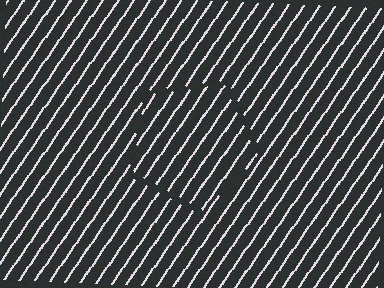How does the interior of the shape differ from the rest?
The interior of the shape contains the same grating, shifted by half a period — the contour is defined by the phase discontinuity where line-ends from the inner and outer gratings abut.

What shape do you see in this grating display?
An illusory pentagon. The interior of the shape contains the same grating, shifted by half a period — the contour is defined by the phase discontinuity where line-ends from the inner and outer gratings abut.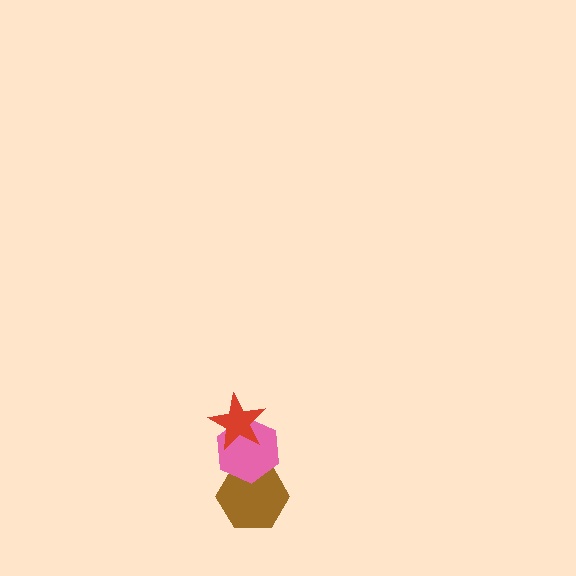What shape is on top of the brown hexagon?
The pink hexagon is on top of the brown hexagon.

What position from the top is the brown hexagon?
The brown hexagon is 3rd from the top.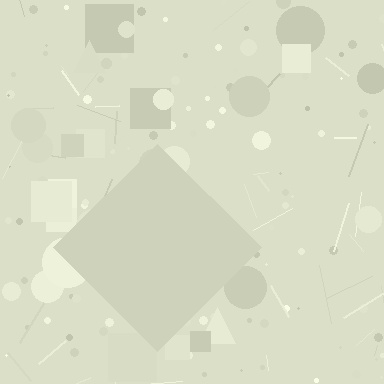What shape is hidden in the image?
A diamond is hidden in the image.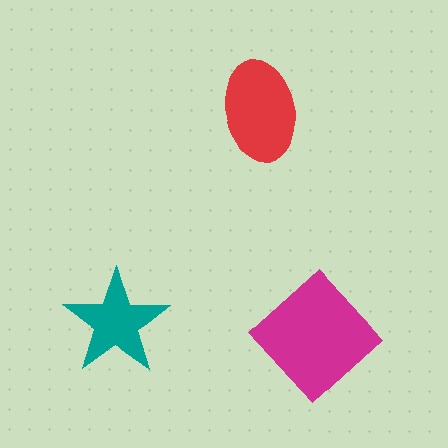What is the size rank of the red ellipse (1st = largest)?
2nd.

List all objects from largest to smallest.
The magenta diamond, the red ellipse, the teal star.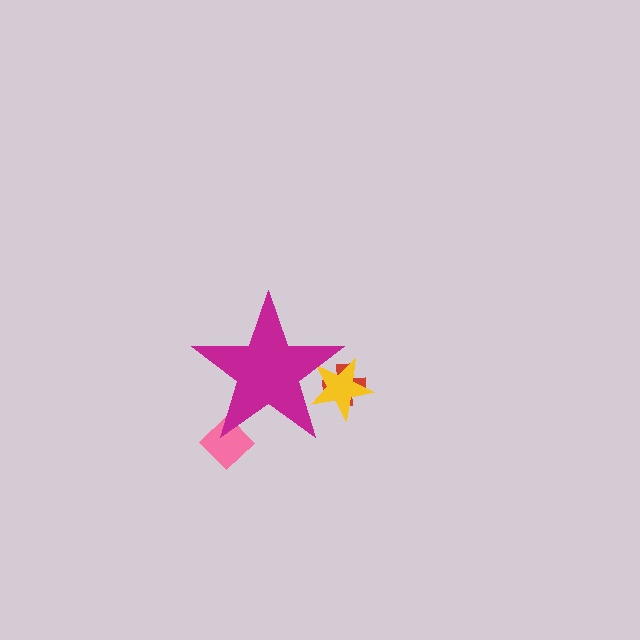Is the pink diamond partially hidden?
Yes, the pink diamond is partially hidden behind the magenta star.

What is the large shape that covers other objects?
A magenta star.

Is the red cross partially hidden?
Yes, the red cross is partially hidden behind the magenta star.